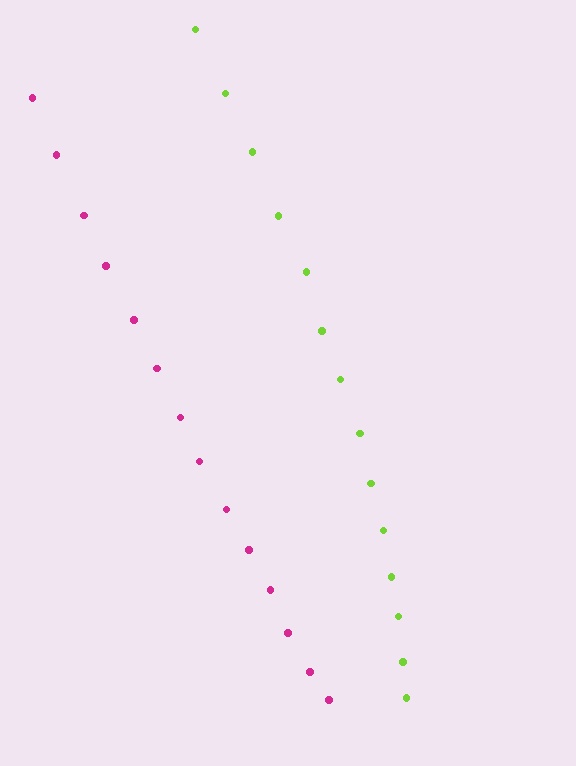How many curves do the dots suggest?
There are 2 distinct paths.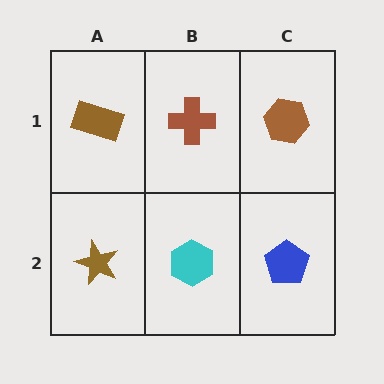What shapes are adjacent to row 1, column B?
A cyan hexagon (row 2, column B), a brown rectangle (row 1, column A), a brown hexagon (row 1, column C).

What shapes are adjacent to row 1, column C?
A blue pentagon (row 2, column C), a brown cross (row 1, column B).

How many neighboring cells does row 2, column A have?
2.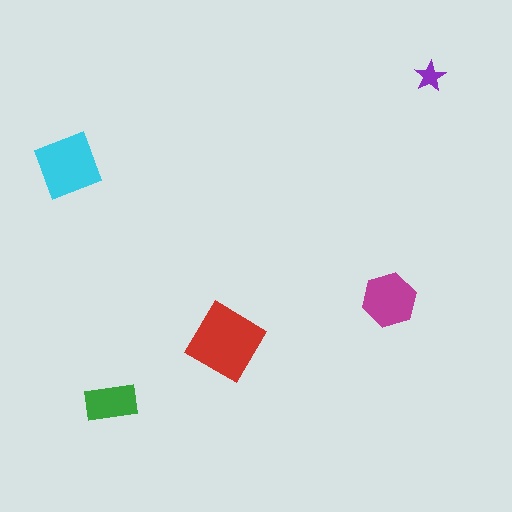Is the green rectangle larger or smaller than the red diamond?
Smaller.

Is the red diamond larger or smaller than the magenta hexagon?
Larger.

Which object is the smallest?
The purple star.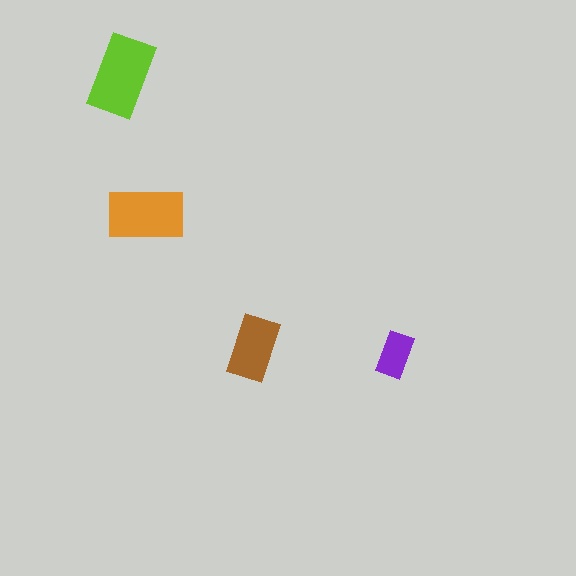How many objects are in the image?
There are 4 objects in the image.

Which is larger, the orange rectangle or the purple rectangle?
The orange one.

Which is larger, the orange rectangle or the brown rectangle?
The orange one.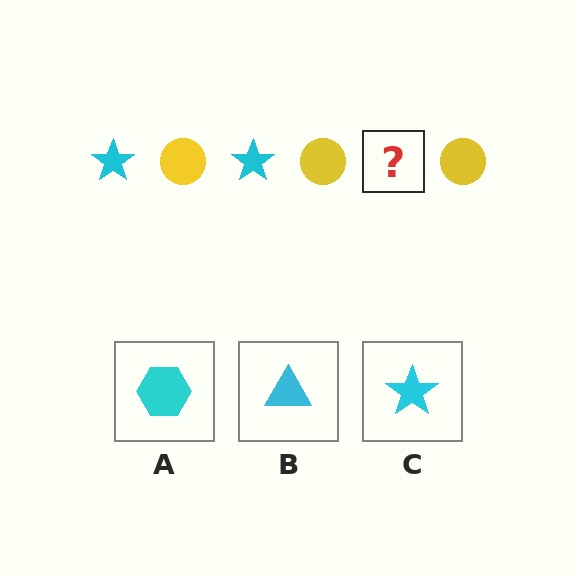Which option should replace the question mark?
Option C.